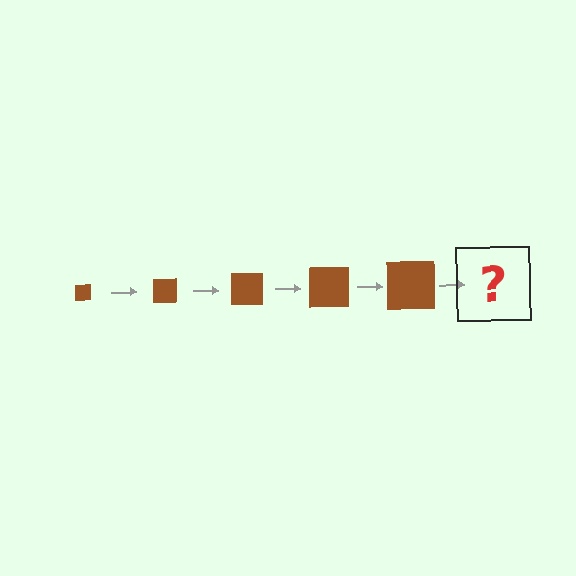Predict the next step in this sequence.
The next step is a brown square, larger than the previous one.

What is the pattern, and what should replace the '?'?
The pattern is that the square gets progressively larger each step. The '?' should be a brown square, larger than the previous one.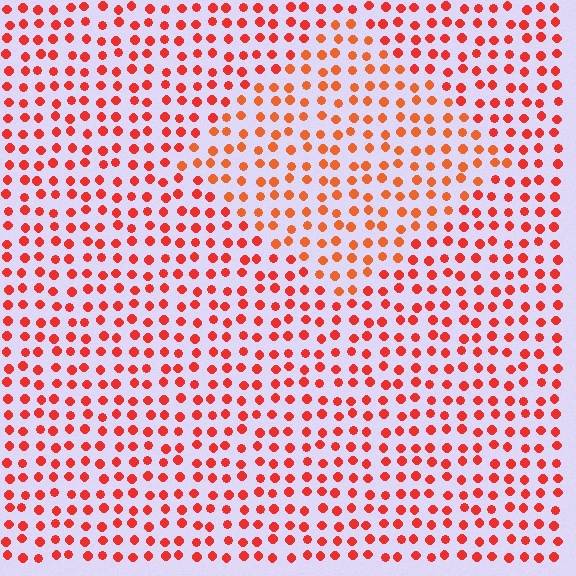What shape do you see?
I see a diamond.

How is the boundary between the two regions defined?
The boundary is defined purely by a slight shift in hue (about 17 degrees). Spacing, size, and orientation are identical on both sides.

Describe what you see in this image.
The image is filled with small red elements in a uniform arrangement. A diamond-shaped region is visible where the elements are tinted to a slightly different hue, forming a subtle color boundary.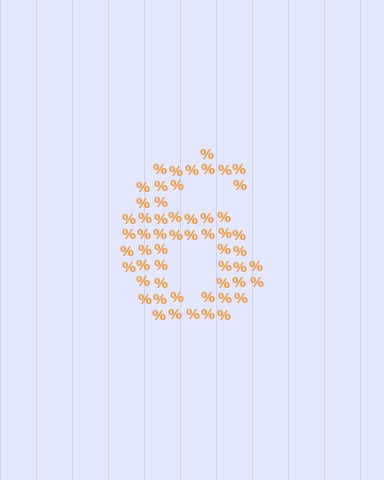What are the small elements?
The small elements are percent signs.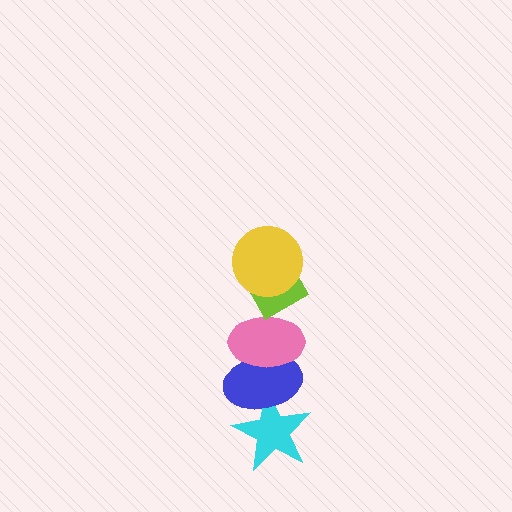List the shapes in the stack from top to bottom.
From top to bottom: the yellow circle, the lime diamond, the pink ellipse, the blue ellipse, the cyan star.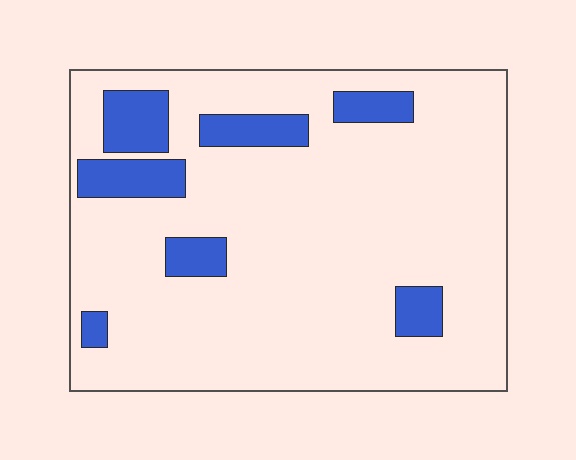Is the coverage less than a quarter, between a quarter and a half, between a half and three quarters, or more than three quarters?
Less than a quarter.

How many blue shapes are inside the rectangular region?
7.